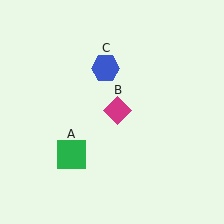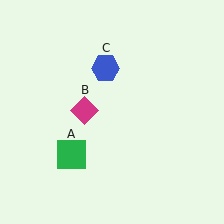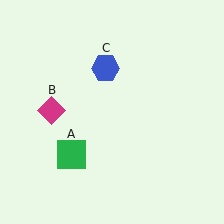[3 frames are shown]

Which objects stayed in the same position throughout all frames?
Green square (object A) and blue hexagon (object C) remained stationary.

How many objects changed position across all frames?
1 object changed position: magenta diamond (object B).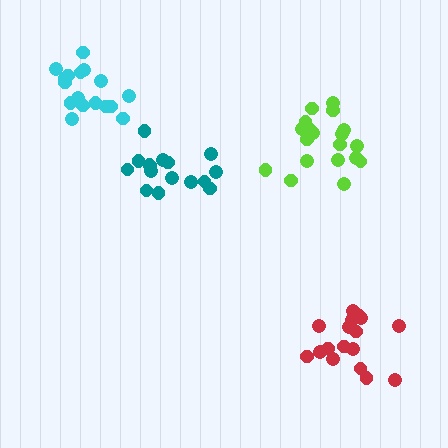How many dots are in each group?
Group 1: 19 dots, Group 2: 17 dots, Group 3: 17 dots, Group 4: 16 dots (69 total).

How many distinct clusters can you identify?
There are 4 distinct clusters.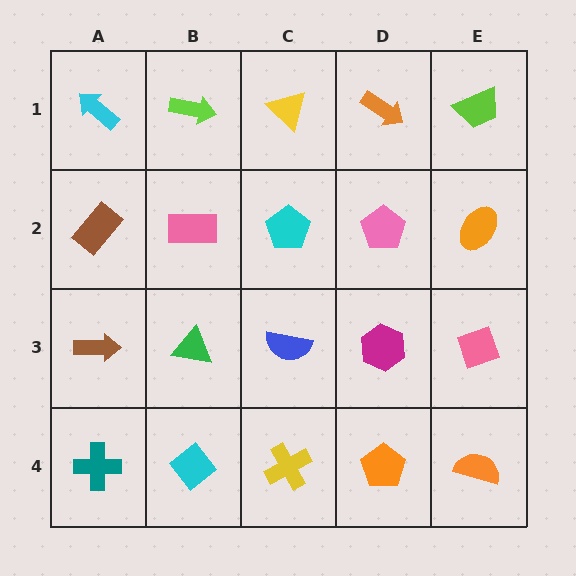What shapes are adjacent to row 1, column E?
An orange ellipse (row 2, column E), an orange arrow (row 1, column D).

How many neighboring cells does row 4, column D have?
3.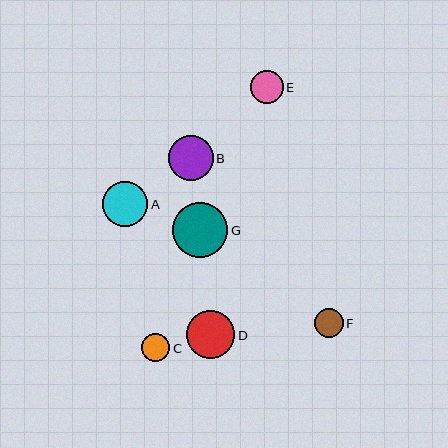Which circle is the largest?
Circle G is the largest with a size of approximately 55 pixels.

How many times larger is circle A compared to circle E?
Circle A is approximately 1.4 times the size of circle E.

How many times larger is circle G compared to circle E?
Circle G is approximately 1.7 times the size of circle E.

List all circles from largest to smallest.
From largest to smallest: G, D, A, B, E, F, C.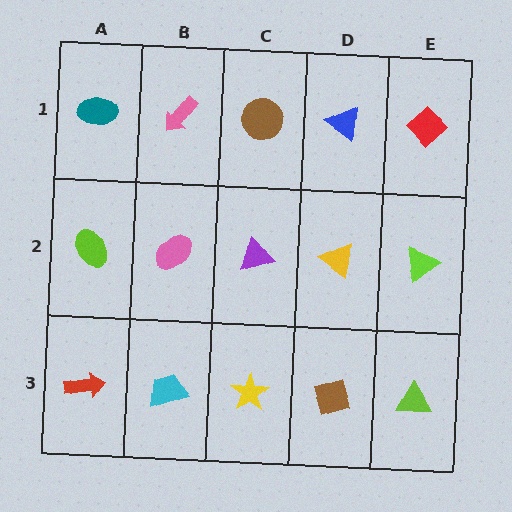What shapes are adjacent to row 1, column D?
A yellow triangle (row 2, column D), a brown circle (row 1, column C), a red diamond (row 1, column E).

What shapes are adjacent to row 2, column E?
A red diamond (row 1, column E), a lime triangle (row 3, column E), a yellow triangle (row 2, column D).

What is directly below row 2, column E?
A lime triangle.